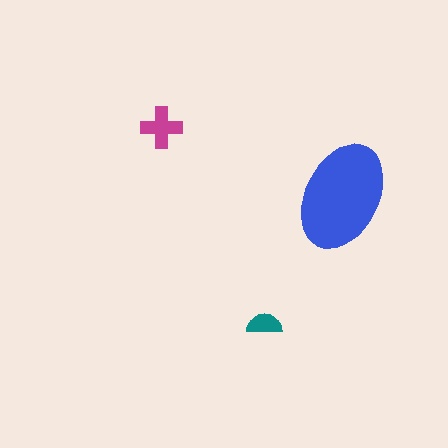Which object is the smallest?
The teal semicircle.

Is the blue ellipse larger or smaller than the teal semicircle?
Larger.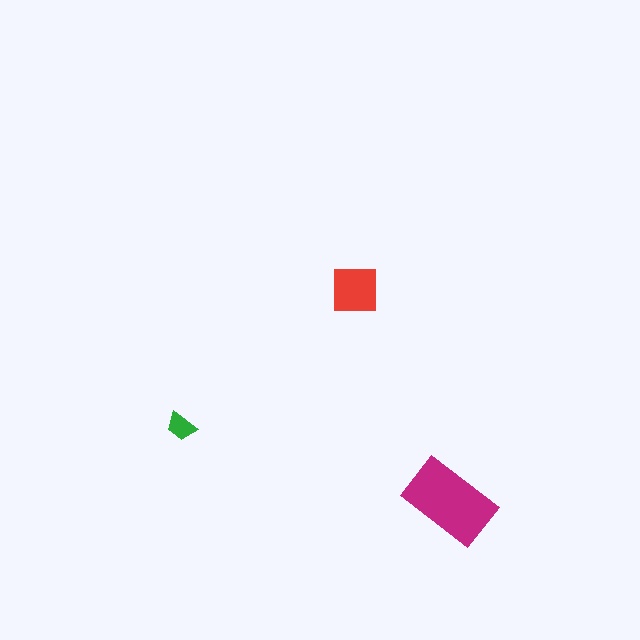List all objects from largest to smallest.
The magenta rectangle, the red square, the green trapezoid.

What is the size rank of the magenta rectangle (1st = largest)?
1st.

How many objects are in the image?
There are 3 objects in the image.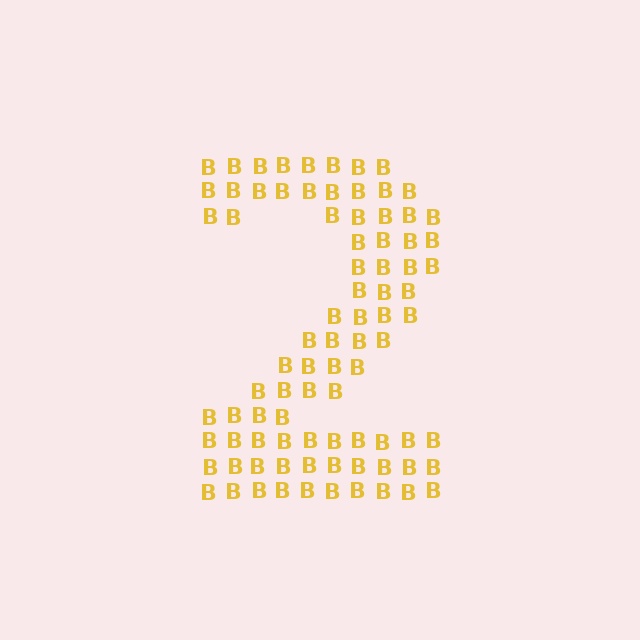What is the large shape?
The large shape is the digit 2.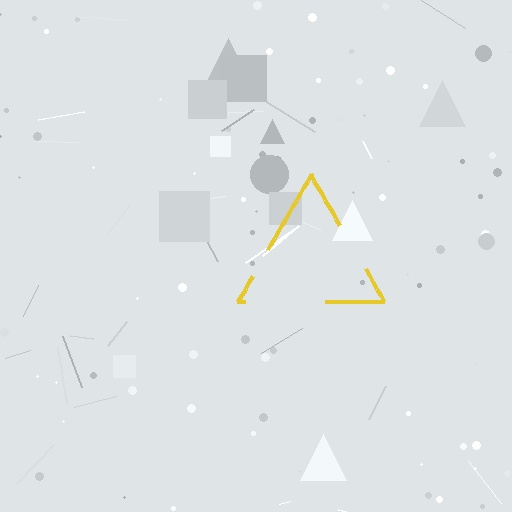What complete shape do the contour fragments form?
The contour fragments form a triangle.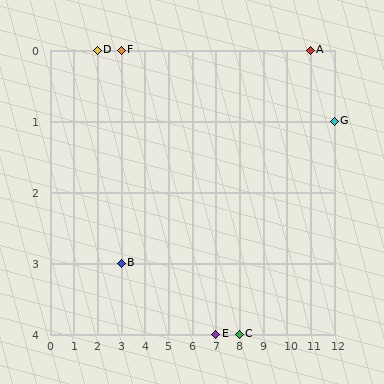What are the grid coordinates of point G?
Point G is at grid coordinates (12, 1).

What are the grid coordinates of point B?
Point B is at grid coordinates (3, 3).